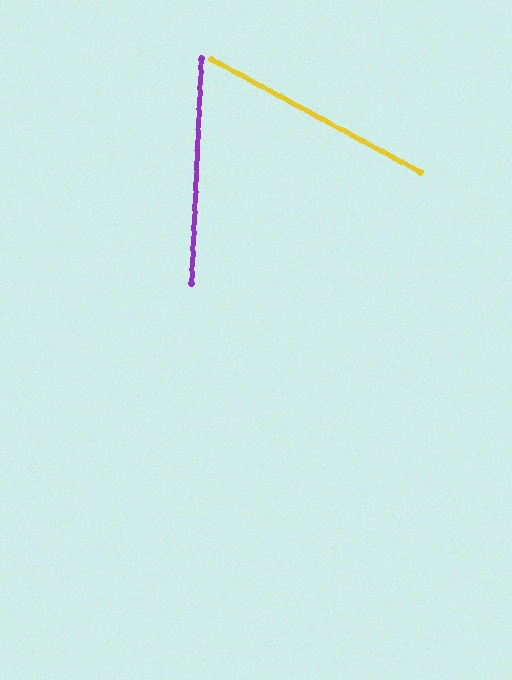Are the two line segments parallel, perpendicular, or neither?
Neither parallel nor perpendicular — they differ by about 64°.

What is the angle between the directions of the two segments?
Approximately 64 degrees.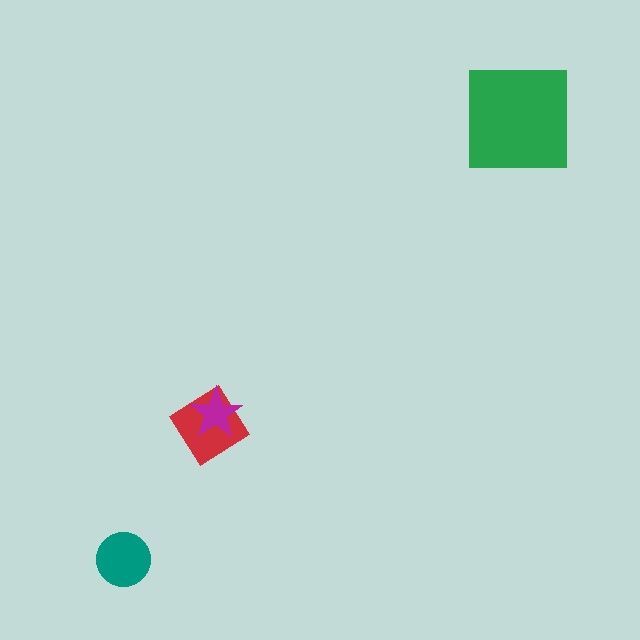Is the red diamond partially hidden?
Yes, it is partially covered by another shape.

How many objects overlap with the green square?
0 objects overlap with the green square.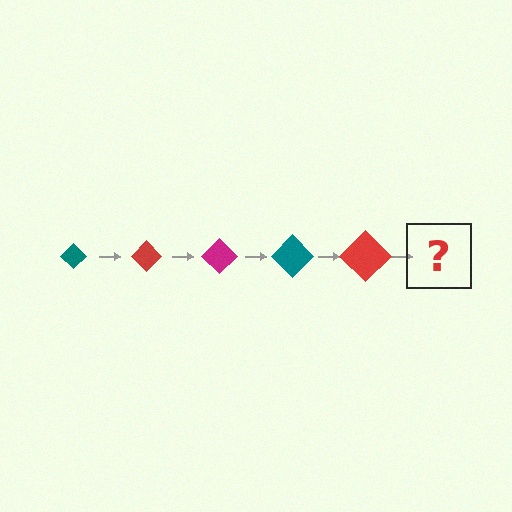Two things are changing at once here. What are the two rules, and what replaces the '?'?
The two rules are that the diamond grows larger each step and the color cycles through teal, red, and magenta. The '?' should be a magenta diamond, larger than the previous one.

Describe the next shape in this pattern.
It should be a magenta diamond, larger than the previous one.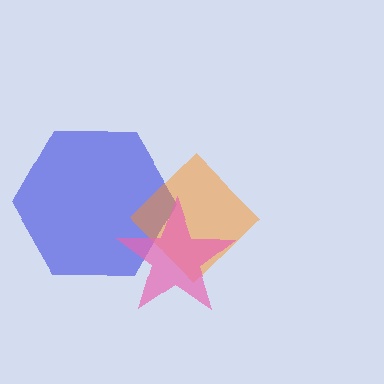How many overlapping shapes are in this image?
There are 3 overlapping shapes in the image.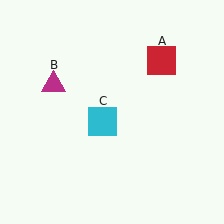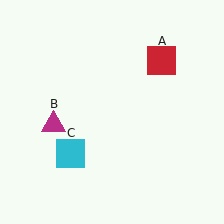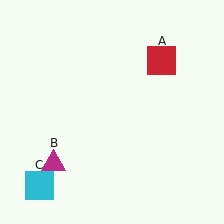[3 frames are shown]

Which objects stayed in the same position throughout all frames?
Red square (object A) remained stationary.